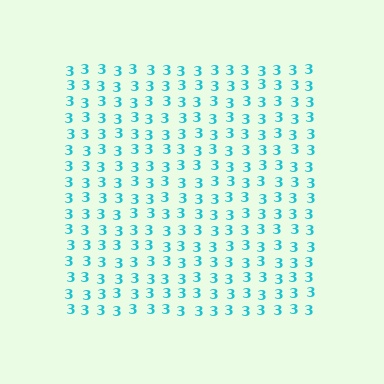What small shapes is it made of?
It is made of small digit 3's.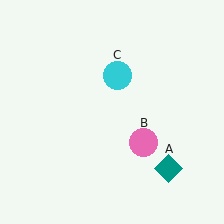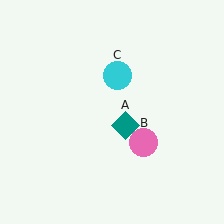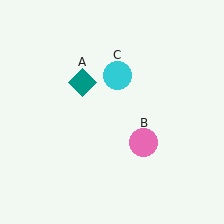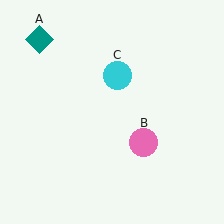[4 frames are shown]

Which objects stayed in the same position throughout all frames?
Pink circle (object B) and cyan circle (object C) remained stationary.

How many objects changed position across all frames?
1 object changed position: teal diamond (object A).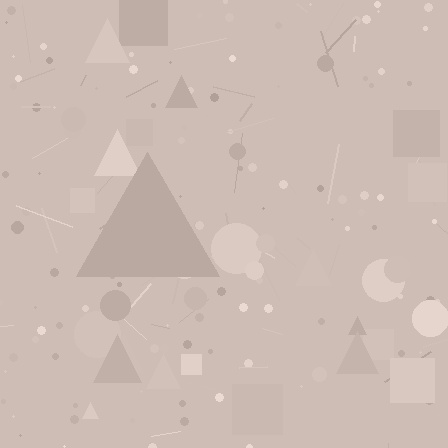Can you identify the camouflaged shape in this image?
The camouflaged shape is a triangle.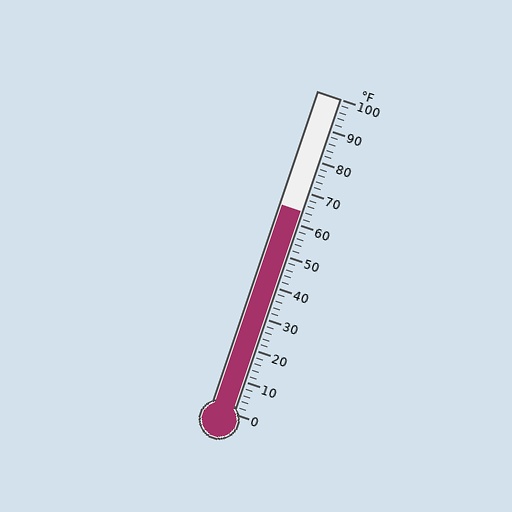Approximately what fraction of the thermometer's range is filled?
The thermometer is filled to approximately 65% of its range.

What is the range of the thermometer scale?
The thermometer scale ranges from 0°F to 100°F.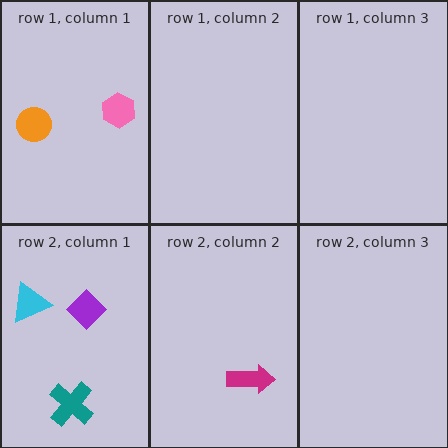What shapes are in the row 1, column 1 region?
The pink hexagon, the orange circle.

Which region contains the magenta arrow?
The row 2, column 2 region.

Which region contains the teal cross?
The row 2, column 1 region.